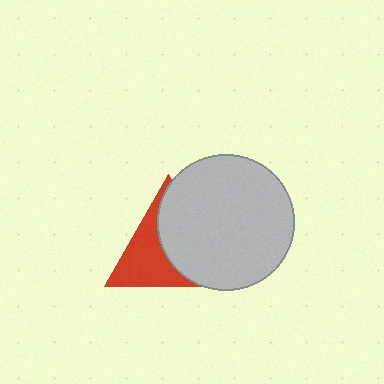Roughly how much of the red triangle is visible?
About half of it is visible (roughly 47%).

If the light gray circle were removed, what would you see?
You would see the complete red triangle.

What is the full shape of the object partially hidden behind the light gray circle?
The partially hidden object is a red triangle.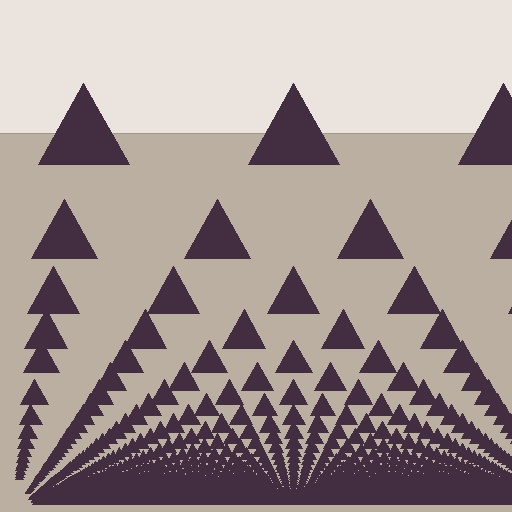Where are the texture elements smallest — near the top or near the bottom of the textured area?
Near the bottom.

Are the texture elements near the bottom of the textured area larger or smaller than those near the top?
Smaller. The gradient is inverted — elements near the bottom are smaller and denser.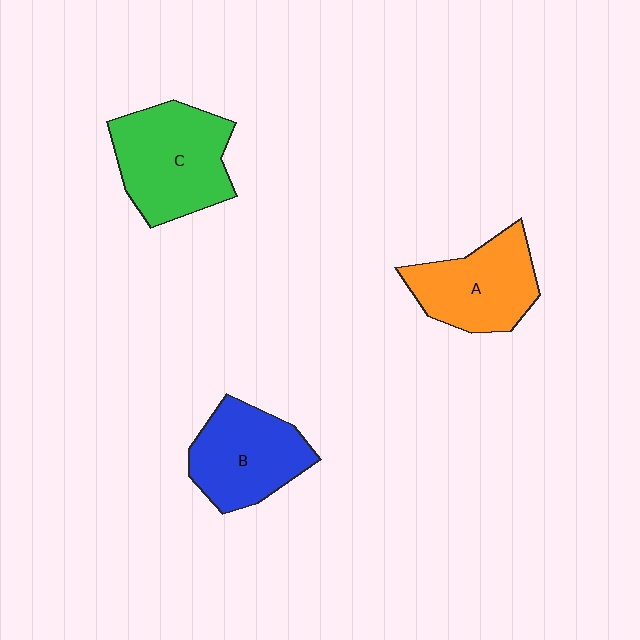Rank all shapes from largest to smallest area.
From largest to smallest: C (green), B (blue), A (orange).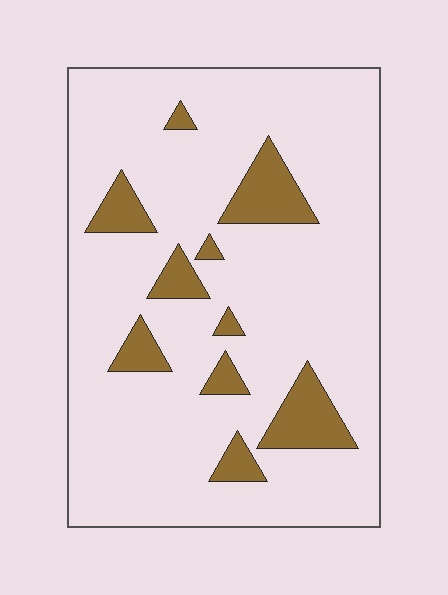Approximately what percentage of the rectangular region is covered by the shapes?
Approximately 15%.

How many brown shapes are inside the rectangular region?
10.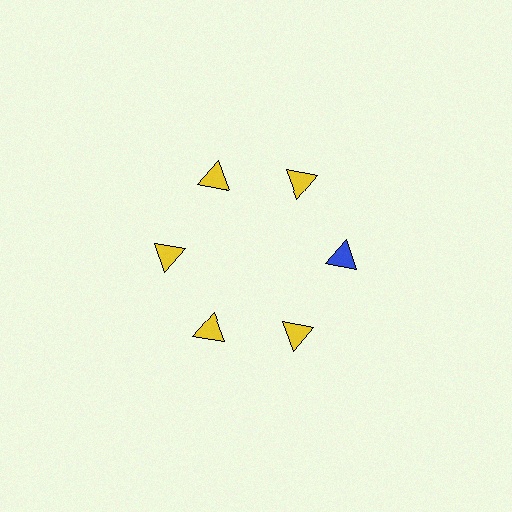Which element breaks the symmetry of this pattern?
The blue triangle at roughly the 3 o'clock position breaks the symmetry. All other shapes are yellow triangles.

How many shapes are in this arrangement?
There are 6 shapes arranged in a ring pattern.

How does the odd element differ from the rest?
It has a different color: blue instead of yellow.